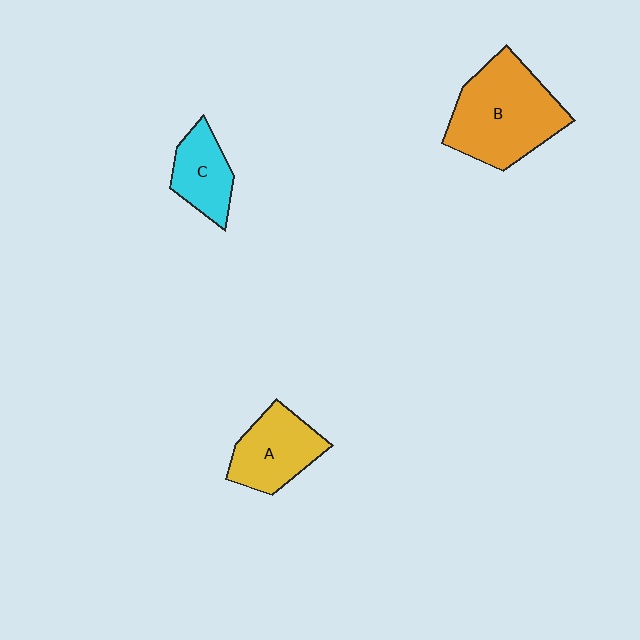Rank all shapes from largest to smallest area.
From largest to smallest: B (orange), A (yellow), C (cyan).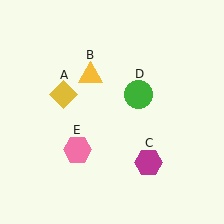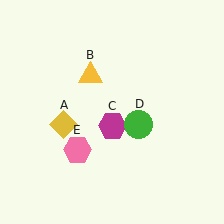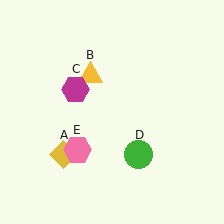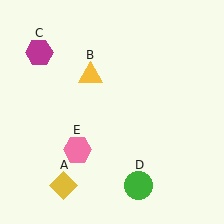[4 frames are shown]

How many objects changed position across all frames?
3 objects changed position: yellow diamond (object A), magenta hexagon (object C), green circle (object D).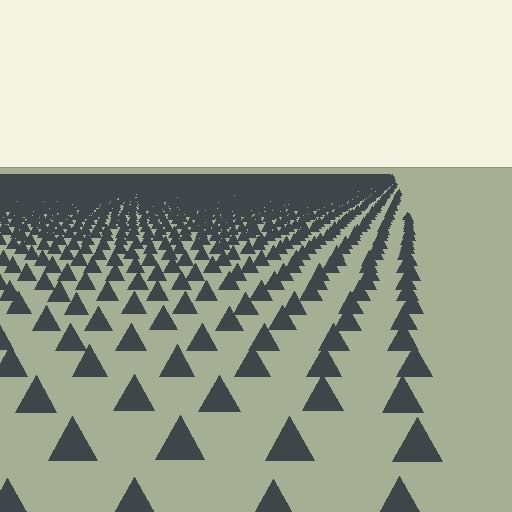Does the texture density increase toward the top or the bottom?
Density increases toward the top.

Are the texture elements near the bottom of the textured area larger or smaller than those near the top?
Larger. Near the bottom, elements are closer to the viewer and appear at a bigger on-screen size.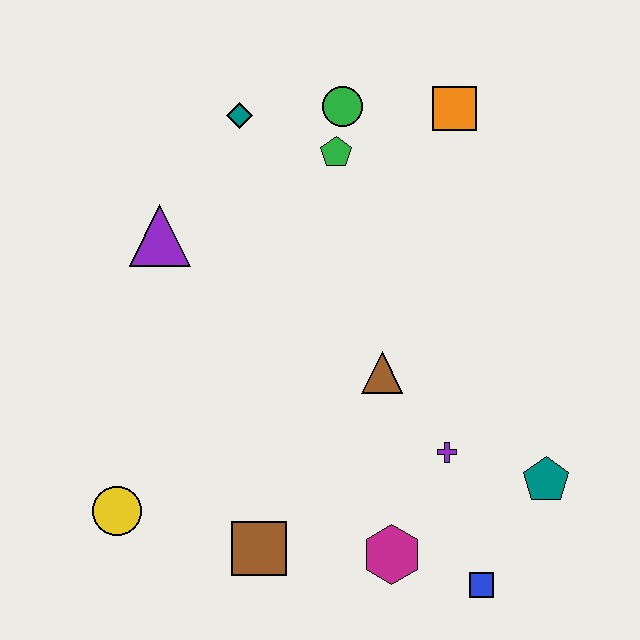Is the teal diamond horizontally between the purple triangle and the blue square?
Yes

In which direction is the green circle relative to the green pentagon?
The green circle is above the green pentagon.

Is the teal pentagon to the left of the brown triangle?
No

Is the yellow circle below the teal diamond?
Yes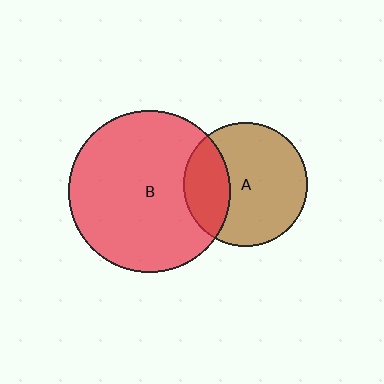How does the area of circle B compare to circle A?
Approximately 1.7 times.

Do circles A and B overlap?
Yes.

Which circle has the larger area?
Circle B (red).